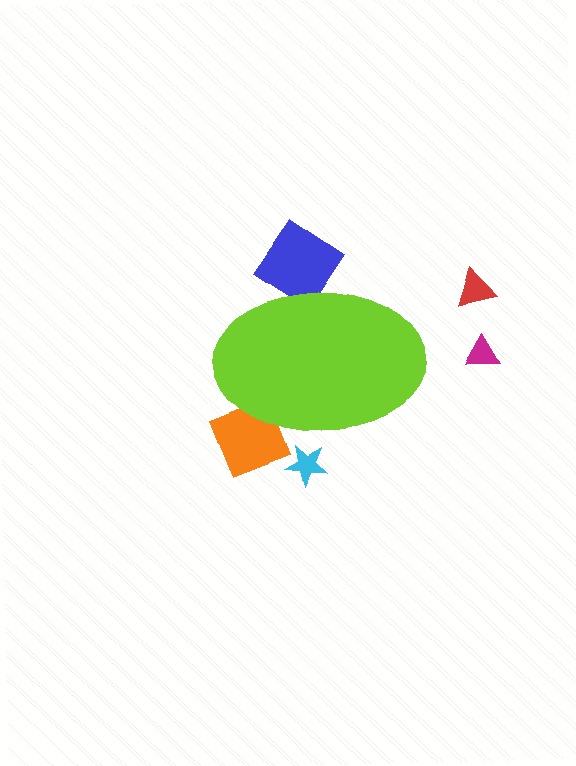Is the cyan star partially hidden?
Yes, the cyan star is partially hidden behind the lime ellipse.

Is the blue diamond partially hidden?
Yes, the blue diamond is partially hidden behind the lime ellipse.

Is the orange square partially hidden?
Yes, the orange square is partially hidden behind the lime ellipse.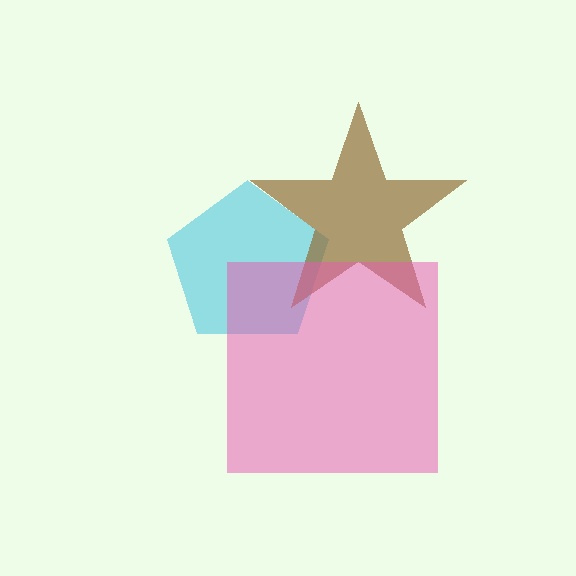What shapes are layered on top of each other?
The layered shapes are: a cyan pentagon, a brown star, a pink square.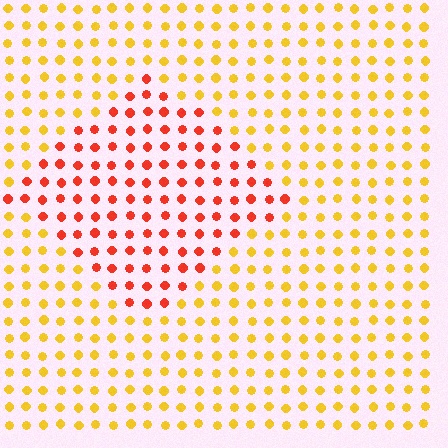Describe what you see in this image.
The image is filled with small yellow elements in a uniform arrangement. A diamond-shaped region is visible where the elements are tinted to a slightly different hue, forming a subtle color boundary.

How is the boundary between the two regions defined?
The boundary is defined purely by a slight shift in hue (about 44 degrees). Spacing, size, and orientation are identical on both sides.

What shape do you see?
I see a diamond.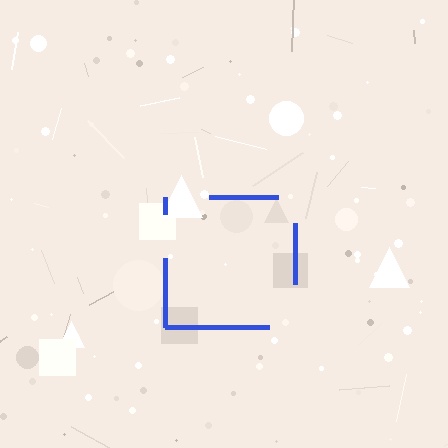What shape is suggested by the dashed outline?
The dashed outline suggests a square.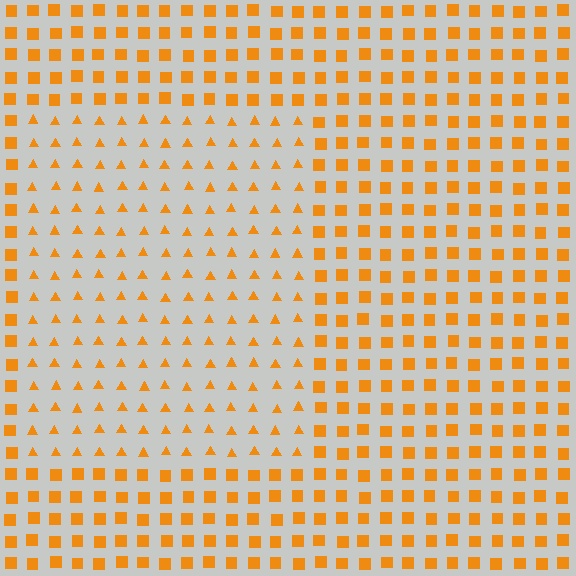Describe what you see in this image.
The image is filled with small orange elements arranged in a uniform grid. A rectangle-shaped region contains triangles, while the surrounding area contains squares. The boundary is defined purely by the change in element shape.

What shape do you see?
I see a rectangle.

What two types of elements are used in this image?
The image uses triangles inside the rectangle region and squares outside it.